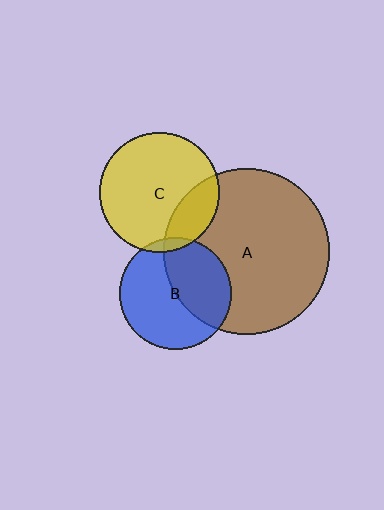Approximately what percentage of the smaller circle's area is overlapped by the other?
Approximately 5%.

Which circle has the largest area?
Circle A (brown).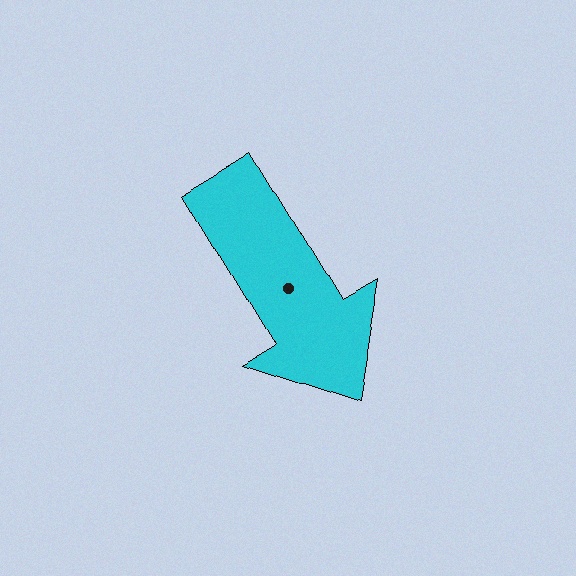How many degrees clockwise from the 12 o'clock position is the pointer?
Approximately 149 degrees.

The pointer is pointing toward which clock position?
Roughly 5 o'clock.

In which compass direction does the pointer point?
Southeast.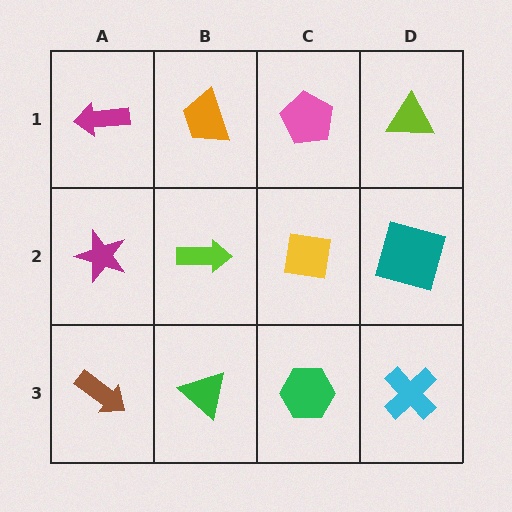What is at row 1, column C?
A pink pentagon.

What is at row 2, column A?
A magenta star.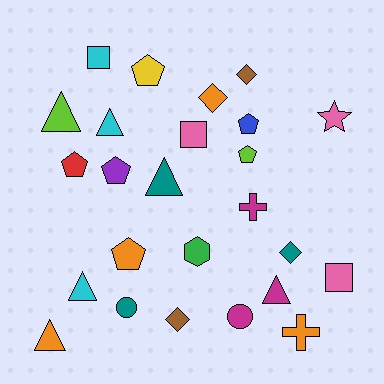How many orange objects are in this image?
There are 4 orange objects.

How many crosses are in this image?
There are 2 crosses.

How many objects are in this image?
There are 25 objects.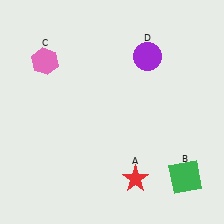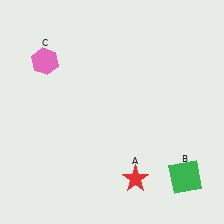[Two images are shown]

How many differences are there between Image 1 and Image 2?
There is 1 difference between the two images.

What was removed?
The purple circle (D) was removed in Image 2.